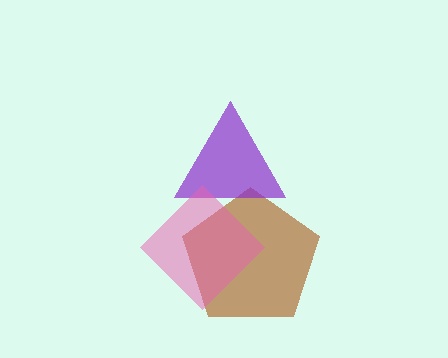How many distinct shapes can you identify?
There are 3 distinct shapes: a brown pentagon, a purple triangle, a pink diamond.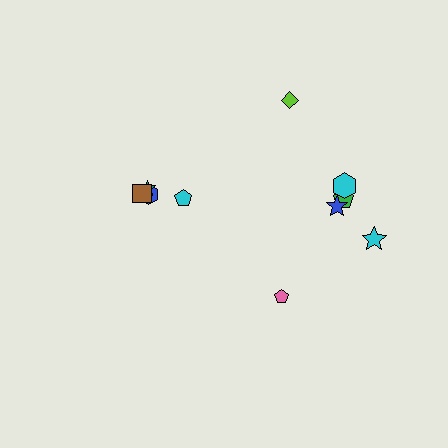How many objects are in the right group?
There are 6 objects.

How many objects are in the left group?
There are 4 objects.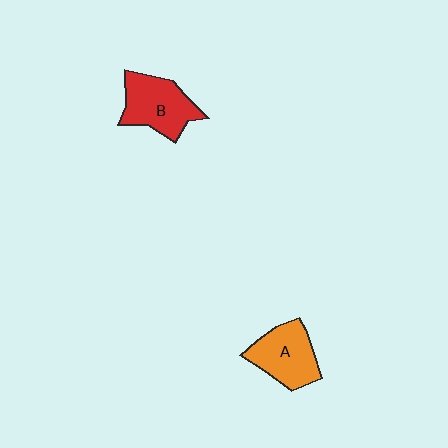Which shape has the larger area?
Shape B (red).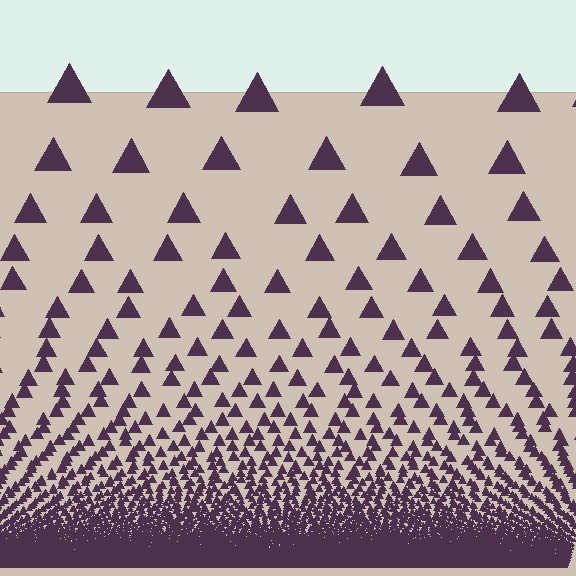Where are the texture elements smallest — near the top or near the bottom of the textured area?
Near the bottom.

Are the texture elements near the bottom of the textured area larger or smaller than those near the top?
Smaller. The gradient is inverted — elements near the bottom are smaller and denser.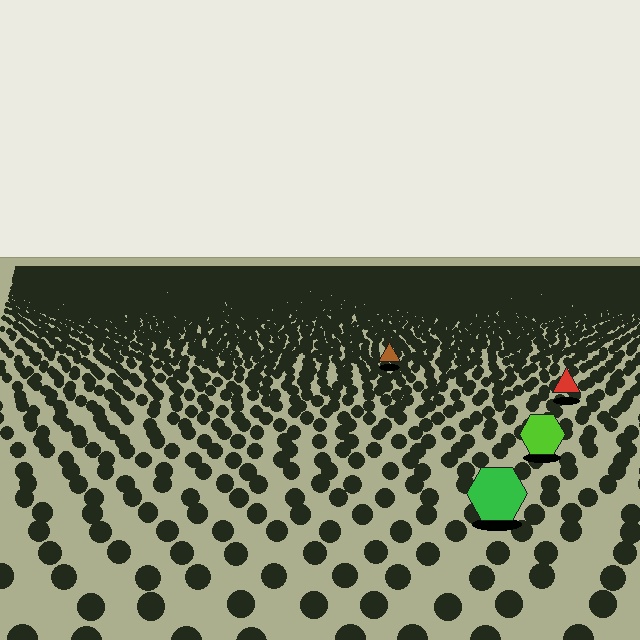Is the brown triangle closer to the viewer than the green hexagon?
No. The green hexagon is closer — you can tell from the texture gradient: the ground texture is coarser near it.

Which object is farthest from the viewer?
The brown triangle is farthest from the viewer. It appears smaller and the ground texture around it is denser.